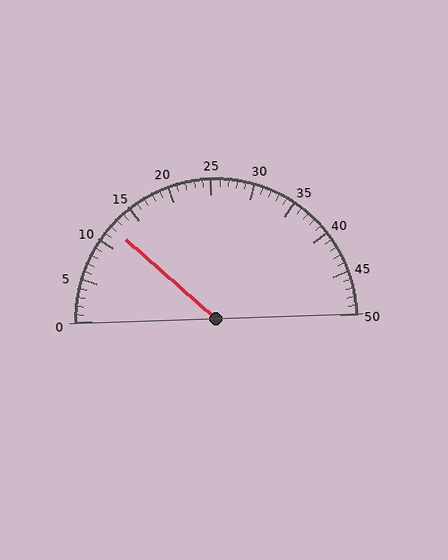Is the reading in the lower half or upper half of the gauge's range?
The reading is in the lower half of the range (0 to 50).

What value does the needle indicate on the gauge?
The needle indicates approximately 12.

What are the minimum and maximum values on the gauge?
The gauge ranges from 0 to 50.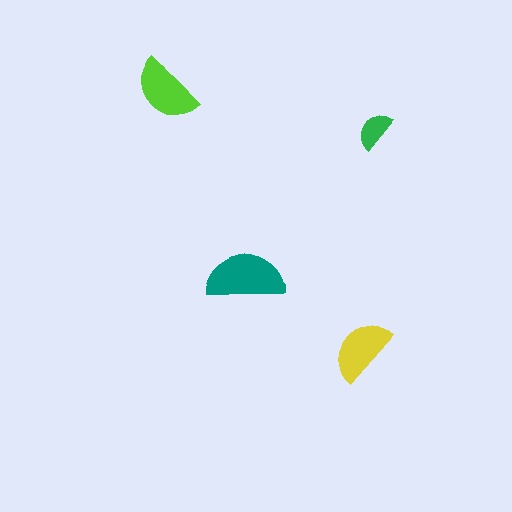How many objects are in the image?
There are 4 objects in the image.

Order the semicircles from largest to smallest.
the teal one, the lime one, the yellow one, the green one.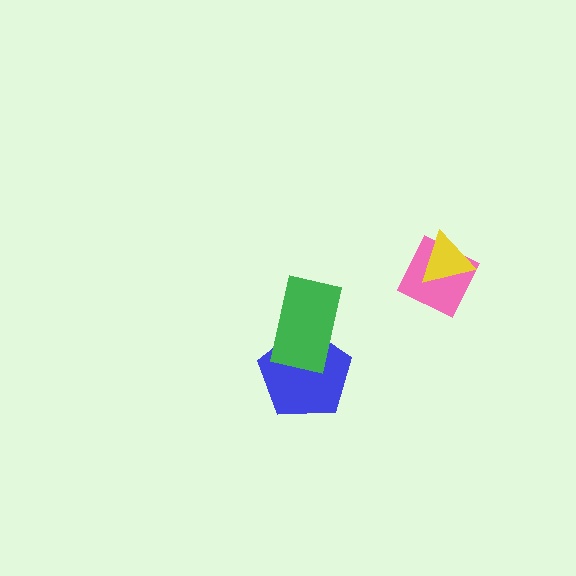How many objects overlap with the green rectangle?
1 object overlaps with the green rectangle.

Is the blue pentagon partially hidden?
Yes, it is partially covered by another shape.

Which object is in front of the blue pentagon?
The green rectangle is in front of the blue pentagon.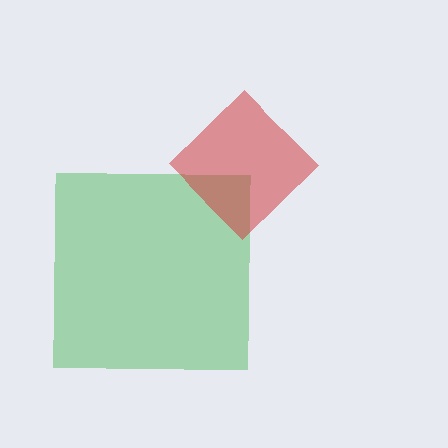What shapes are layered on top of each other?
The layered shapes are: a green square, a red diamond.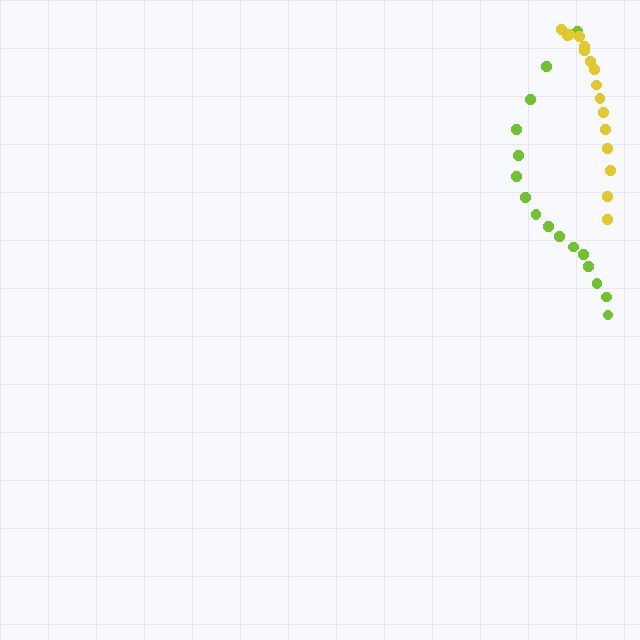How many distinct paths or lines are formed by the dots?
There are 2 distinct paths.